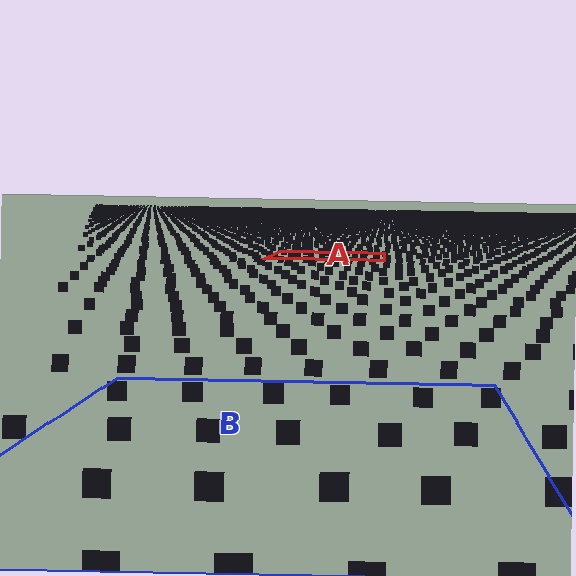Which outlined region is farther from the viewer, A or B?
Region A is farther from the viewer — the texture elements inside it appear smaller and more densely packed.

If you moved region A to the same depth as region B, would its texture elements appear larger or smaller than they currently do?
They would appear larger. At a closer depth, the same texture elements are projected at a bigger on-screen size.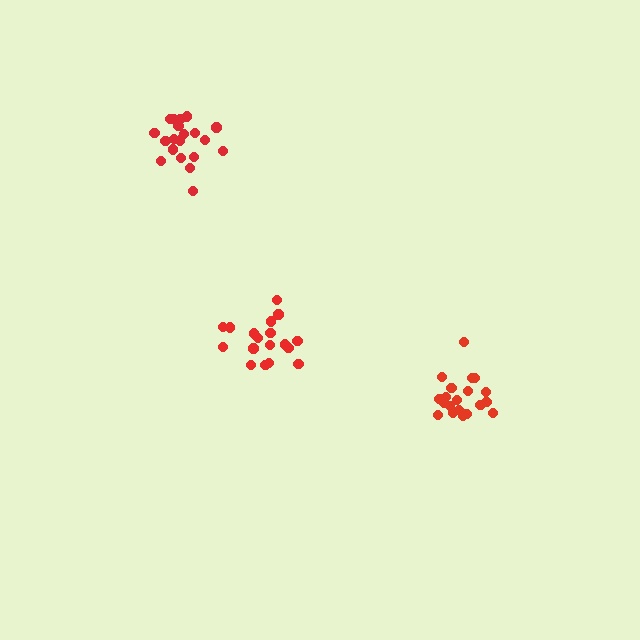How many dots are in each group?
Group 1: 18 dots, Group 2: 20 dots, Group 3: 21 dots (59 total).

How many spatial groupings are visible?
There are 3 spatial groupings.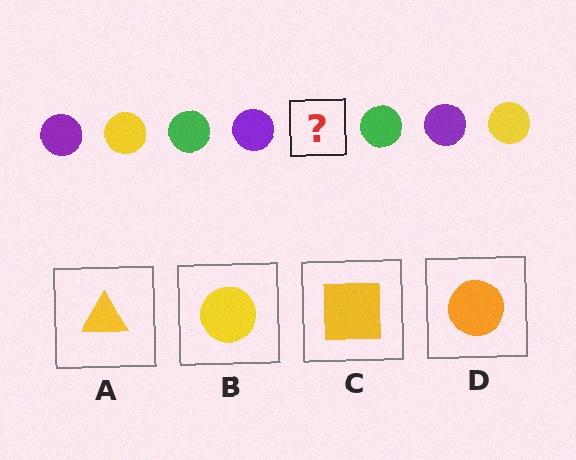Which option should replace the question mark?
Option B.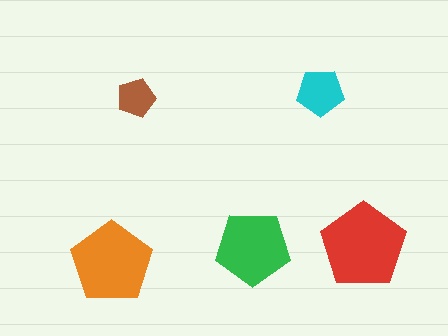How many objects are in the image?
There are 5 objects in the image.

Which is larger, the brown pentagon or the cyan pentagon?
The cyan one.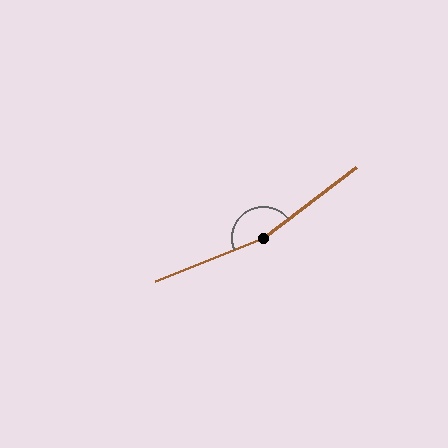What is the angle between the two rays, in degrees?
Approximately 164 degrees.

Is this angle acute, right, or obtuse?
It is obtuse.